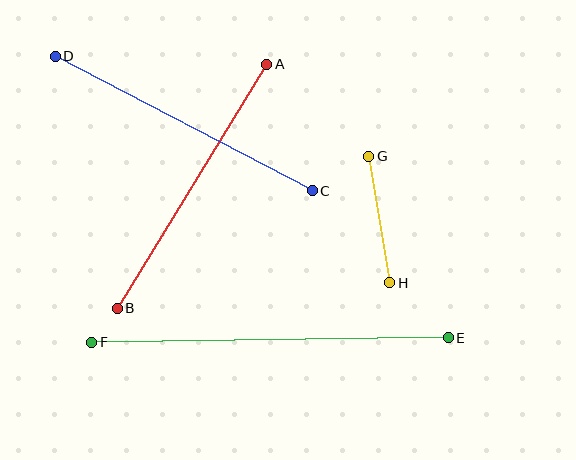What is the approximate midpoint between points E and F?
The midpoint is at approximately (270, 340) pixels.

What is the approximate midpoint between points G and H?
The midpoint is at approximately (379, 219) pixels.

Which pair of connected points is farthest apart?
Points E and F are farthest apart.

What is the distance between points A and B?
The distance is approximately 286 pixels.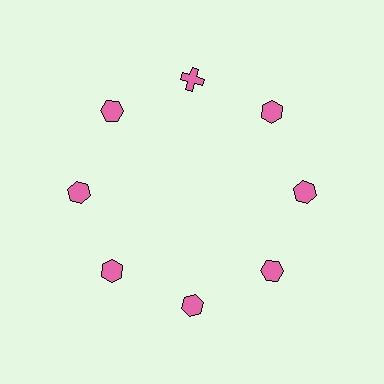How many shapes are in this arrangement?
There are 8 shapes arranged in a ring pattern.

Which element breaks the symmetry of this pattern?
The pink cross at roughly the 12 o'clock position breaks the symmetry. All other shapes are pink hexagons.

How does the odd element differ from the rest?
It has a different shape: cross instead of hexagon.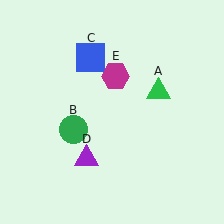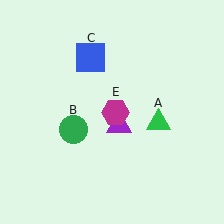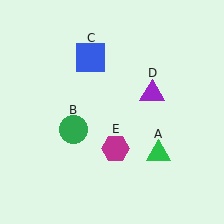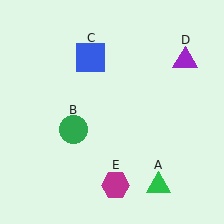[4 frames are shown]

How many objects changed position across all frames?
3 objects changed position: green triangle (object A), purple triangle (object D), magenta hexagon (object E).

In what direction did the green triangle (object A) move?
The green triangle (object A) moved down.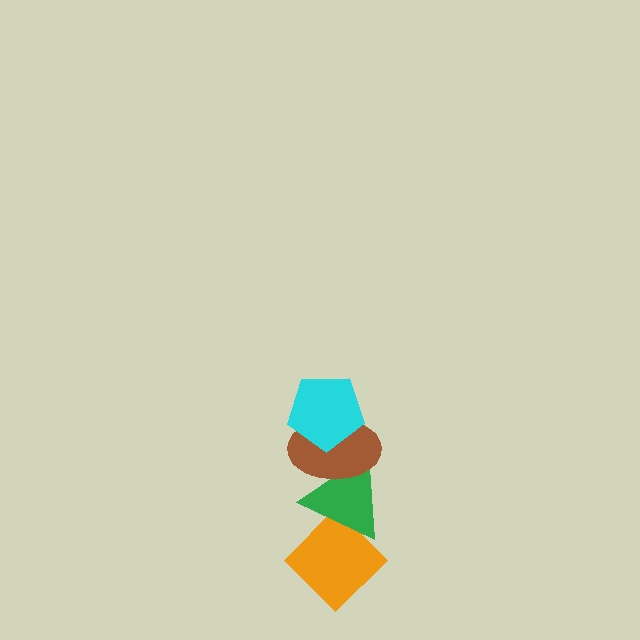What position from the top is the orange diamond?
The orange diamond is 4th from the top.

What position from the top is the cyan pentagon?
The cyan pentagon is 1st from the top.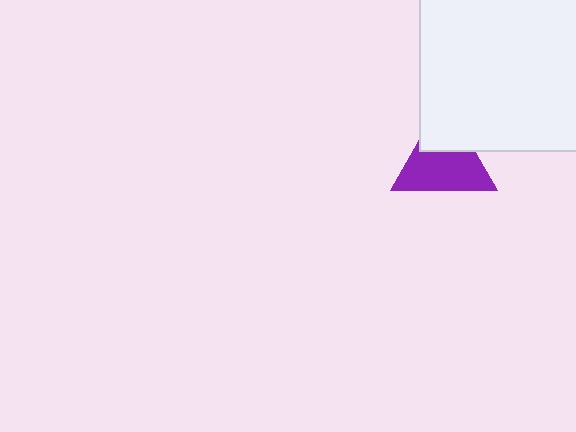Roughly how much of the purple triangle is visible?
Most of it is visible (roughly 67%).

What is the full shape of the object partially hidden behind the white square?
The partially hidden object is a purple triangle.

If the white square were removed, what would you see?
You would see the complete purple triangle.